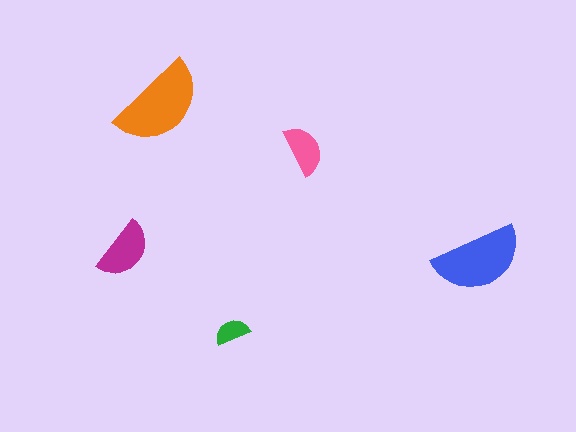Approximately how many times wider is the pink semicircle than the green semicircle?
About 1.5 times wider.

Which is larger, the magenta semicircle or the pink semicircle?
The magenta one.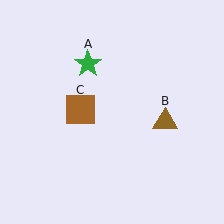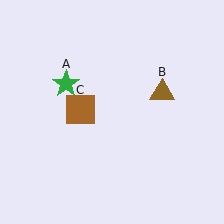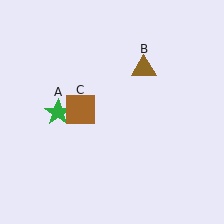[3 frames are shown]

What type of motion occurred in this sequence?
The green star (object A), brown triangle (object B) rotated counterclockwise around the center of the scene.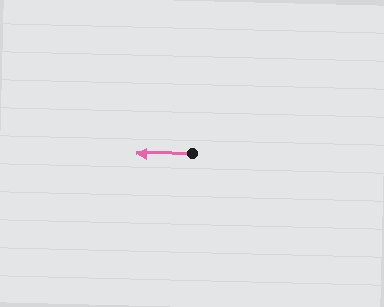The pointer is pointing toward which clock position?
Roughly 9 o'clock.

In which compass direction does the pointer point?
West.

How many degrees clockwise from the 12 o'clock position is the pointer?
Approximately 269 degrees.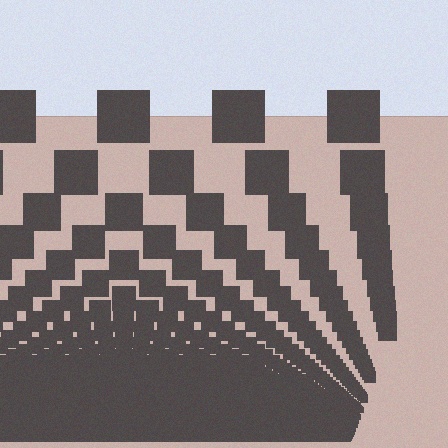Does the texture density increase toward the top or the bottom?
Density increases toward the bottom.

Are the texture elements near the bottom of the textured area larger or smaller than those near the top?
Smaller. The gradient is inverted — elements near the bottom are smaller and denser.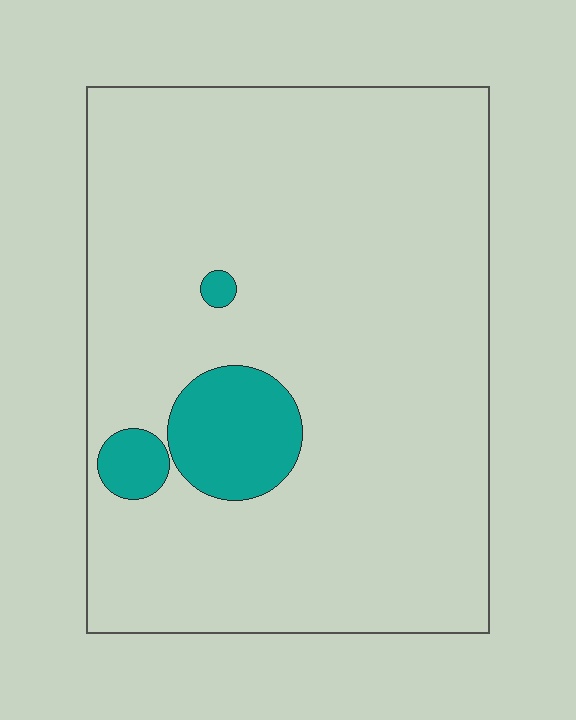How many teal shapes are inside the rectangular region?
3.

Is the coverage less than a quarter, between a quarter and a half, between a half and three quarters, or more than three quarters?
Less than a quarter.